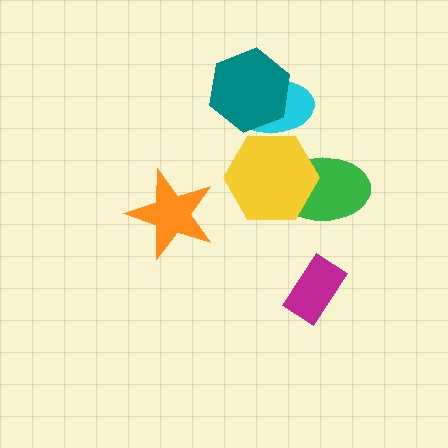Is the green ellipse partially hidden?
Yes, it is partially covered by another shape.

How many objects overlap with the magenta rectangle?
0 objects overlap with the magenta rectangle.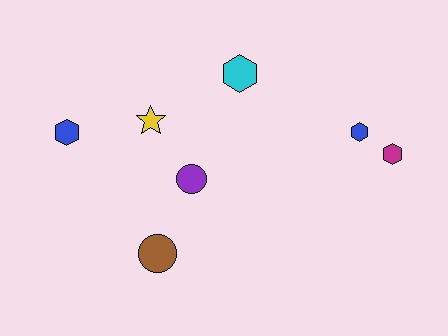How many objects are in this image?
There are 7 objects.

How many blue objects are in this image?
There are 2 blue objects.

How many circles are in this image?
There are 2 circles.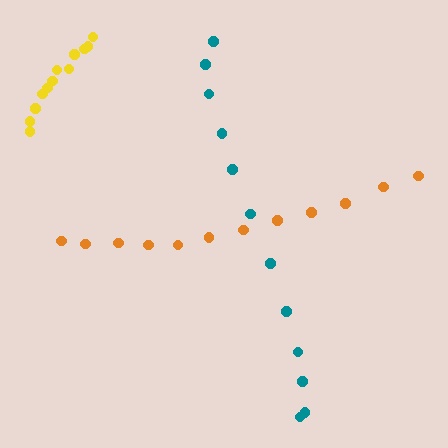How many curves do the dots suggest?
There are 3 distinct paths.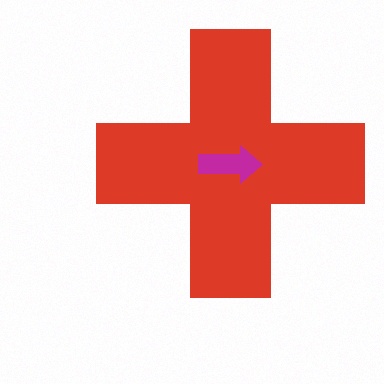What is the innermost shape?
The magenta arrow.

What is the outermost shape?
The red cross.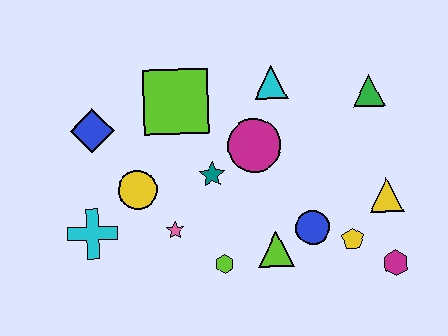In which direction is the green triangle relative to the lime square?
The green triangle is to the right of the lime square.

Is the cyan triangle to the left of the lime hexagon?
No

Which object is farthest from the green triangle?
The cyan cross is farthest from the green triangle.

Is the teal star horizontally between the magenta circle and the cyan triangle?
No